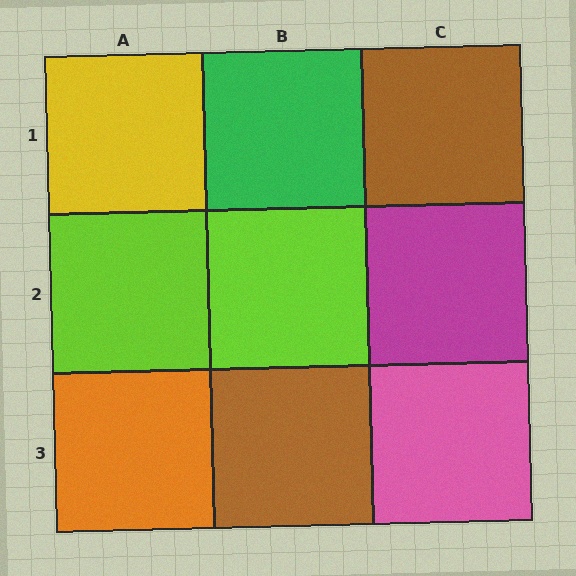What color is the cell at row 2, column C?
Magenta.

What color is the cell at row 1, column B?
Green.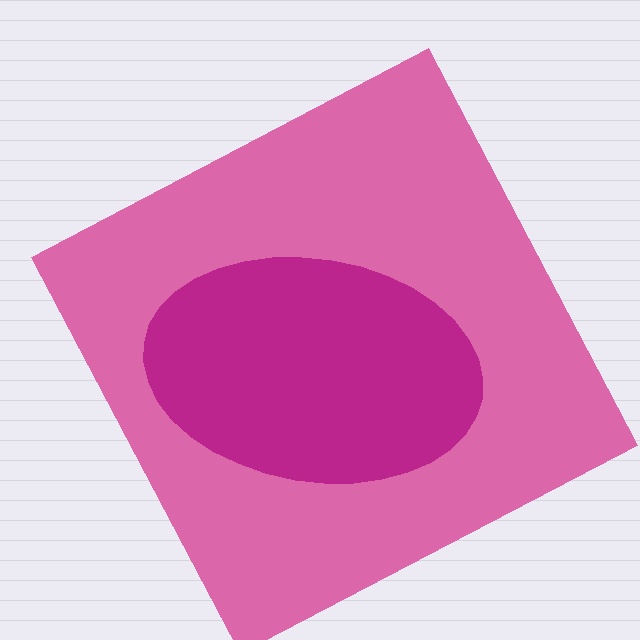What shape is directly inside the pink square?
The magenta ellipse.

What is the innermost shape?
The magenta ellipse.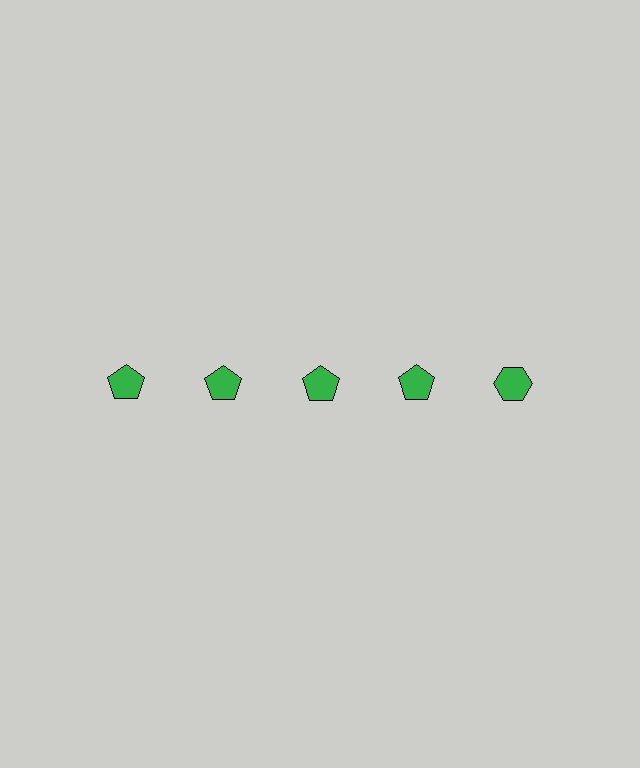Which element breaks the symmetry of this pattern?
The green hexagon in the top row, rightmost column breaks the symmetry. All other shapes are green pentagons.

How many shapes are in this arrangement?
There are 5 shapes arranged in a grid pattern.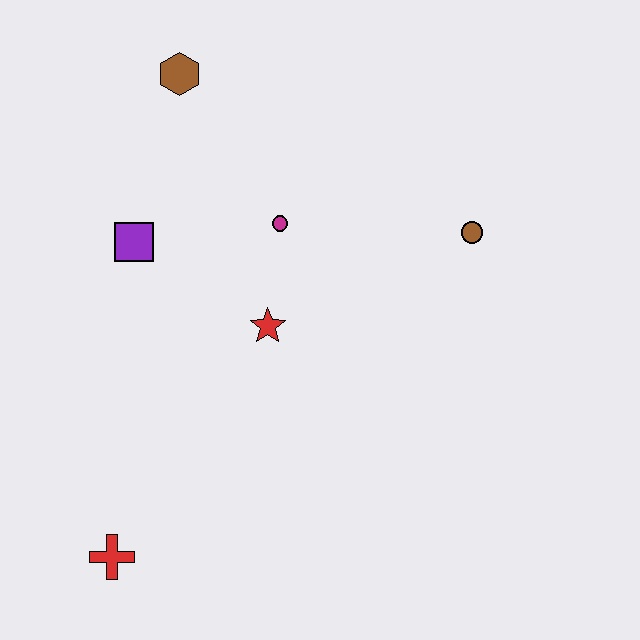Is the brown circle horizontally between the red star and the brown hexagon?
No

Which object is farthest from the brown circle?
The red cross is farthest from the brown circle.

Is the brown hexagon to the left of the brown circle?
Yes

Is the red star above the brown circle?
No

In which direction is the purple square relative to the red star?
The purple square is to the left of the red star.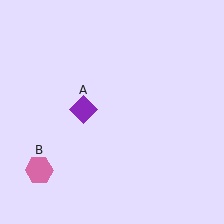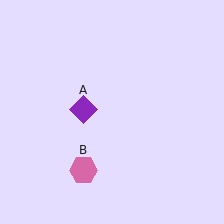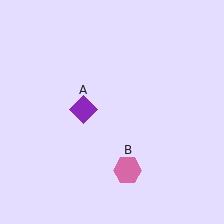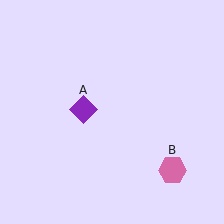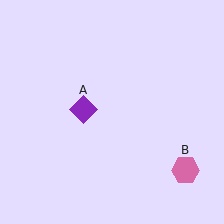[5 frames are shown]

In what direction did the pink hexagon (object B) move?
The pink hexagon (object B) moved right.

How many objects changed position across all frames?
1 object changed position: pink hexagon (object B).